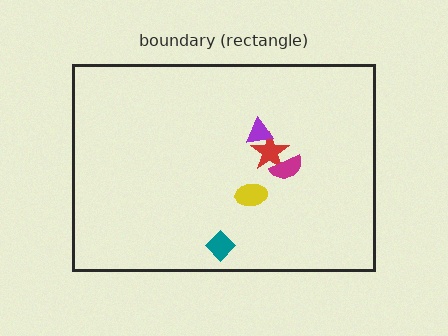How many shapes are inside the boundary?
5 inside, 0 outside.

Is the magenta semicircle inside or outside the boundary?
Inside.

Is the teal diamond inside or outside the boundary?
Inside.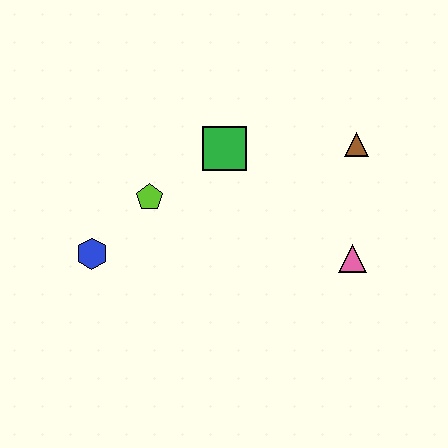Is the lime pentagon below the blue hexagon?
No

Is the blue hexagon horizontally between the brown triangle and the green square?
No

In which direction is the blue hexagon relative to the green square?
The blue hexagon is to the left of the green square.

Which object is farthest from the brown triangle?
The blue hexagon is farthest from the brown triangle.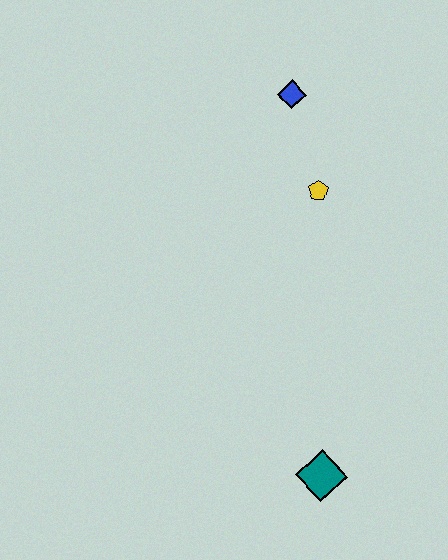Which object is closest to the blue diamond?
The yellow pentagon is closest to the blue diamond.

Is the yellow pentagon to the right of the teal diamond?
No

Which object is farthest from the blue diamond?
The teal diamond is farthest from the blue diamond.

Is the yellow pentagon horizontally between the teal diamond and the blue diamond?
Yes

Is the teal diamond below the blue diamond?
Yes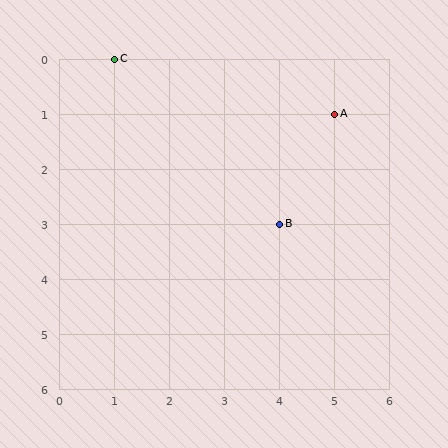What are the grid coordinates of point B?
Point B is at grid coordinates (4, 3).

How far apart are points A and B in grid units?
Points A and B are 1 column and 2 rows apart (about 2.2 grid units diagonally).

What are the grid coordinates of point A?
Point A is at grid coordinates (5, 1).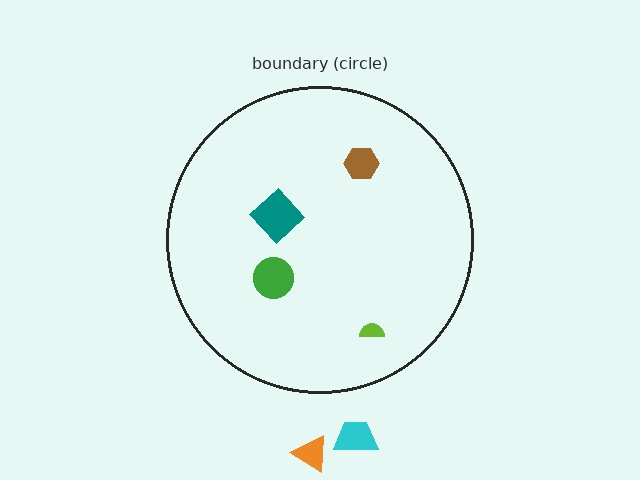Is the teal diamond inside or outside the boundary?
Inside.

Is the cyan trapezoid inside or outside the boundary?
Outside.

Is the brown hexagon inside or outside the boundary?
Inside.